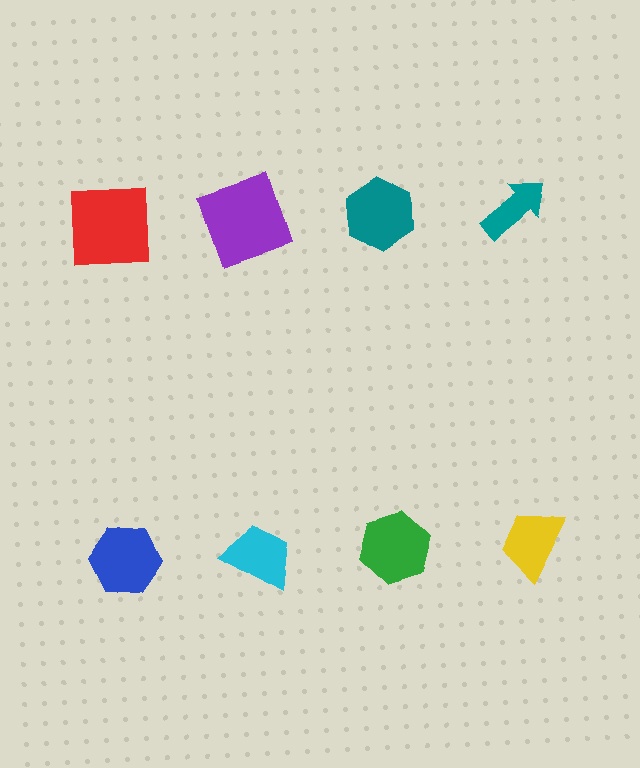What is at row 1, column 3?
A teal hexagon.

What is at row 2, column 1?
A blue hexagon.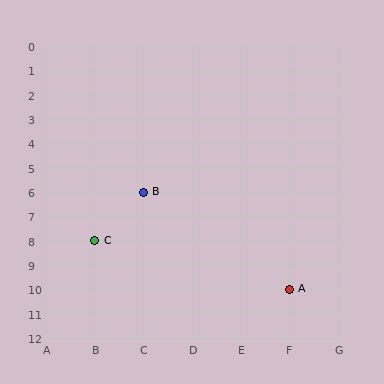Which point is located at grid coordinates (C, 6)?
Point B is at (C, 6).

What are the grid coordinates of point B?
Point B is at grid coordinates (C, 6).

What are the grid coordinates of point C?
Point C is at grid coordinates (B, 8).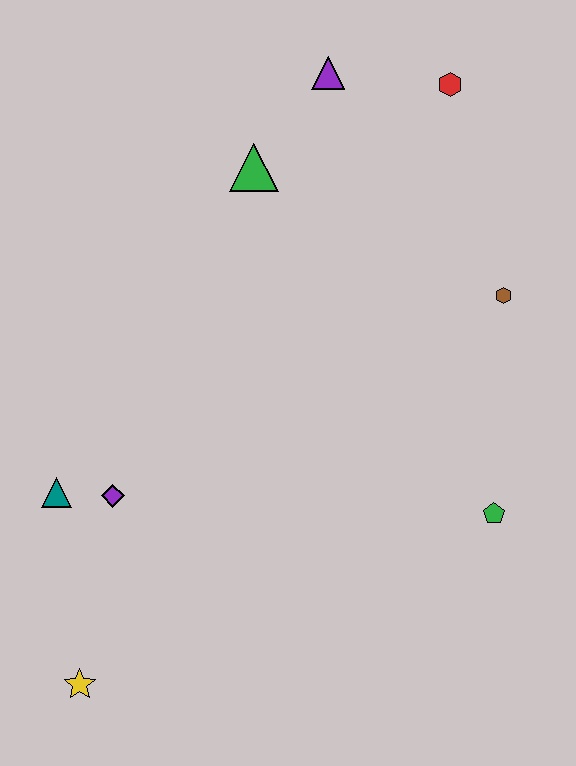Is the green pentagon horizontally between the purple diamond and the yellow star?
No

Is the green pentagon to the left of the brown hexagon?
Yes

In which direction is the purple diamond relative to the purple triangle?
The purple diamond is below the purple triangle.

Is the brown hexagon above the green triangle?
No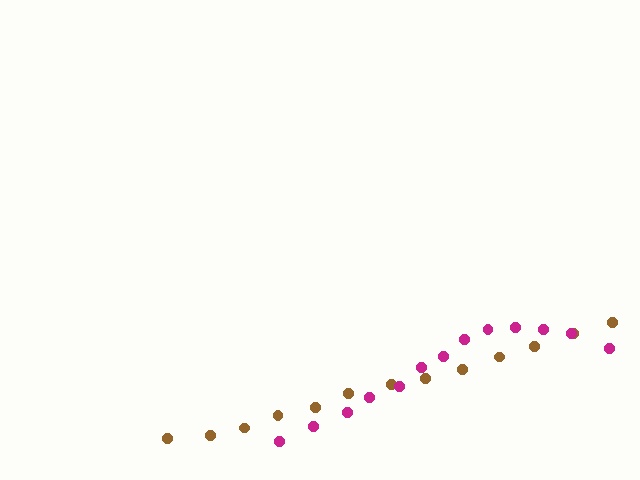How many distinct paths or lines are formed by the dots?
There are 2 distinct paths.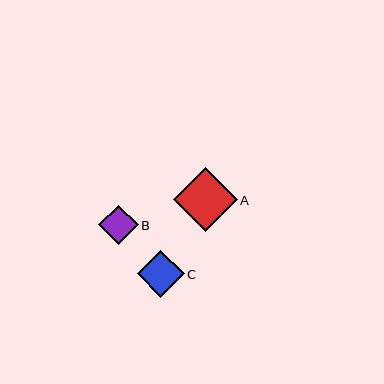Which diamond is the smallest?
Diamond B is the smallest with a size of approximately 39 pixels.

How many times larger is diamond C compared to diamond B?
Diamond C is approximately 1.2 times the size of diamond B.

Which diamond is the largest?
Diamond A is the largest with a size of approximately 64 pixels.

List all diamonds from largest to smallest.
From largest to smallest: A, C, B.